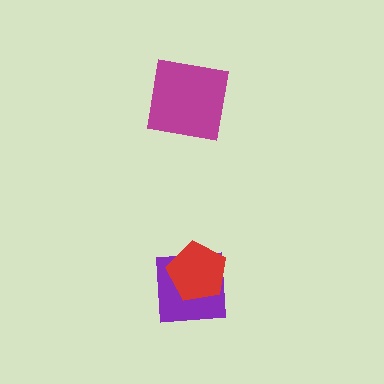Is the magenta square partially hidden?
No, no other shape covers it.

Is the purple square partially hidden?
Yes, it is partially covered by another shape.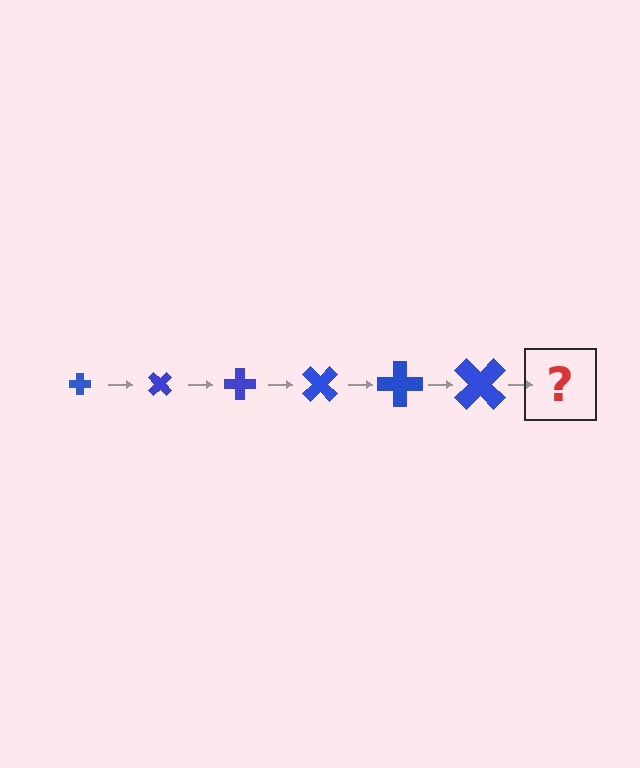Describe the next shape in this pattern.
It should be a cross, larger than the previous one and rotated 270 degrees from the start.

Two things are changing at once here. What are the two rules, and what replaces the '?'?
The two rules are that the cross grows larger each step and it rotates 45 degrees each step. The '?' should be a cross, larger than the previous one and rotated 270 degrees from the start.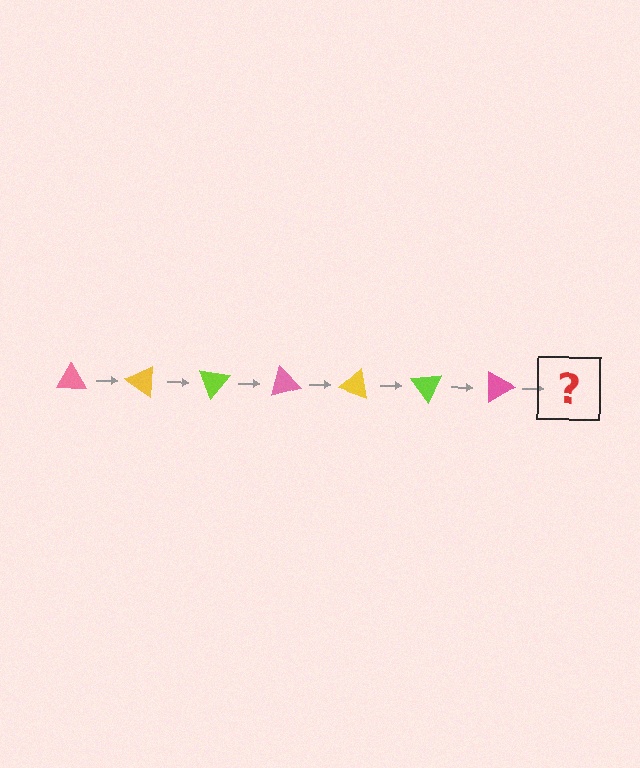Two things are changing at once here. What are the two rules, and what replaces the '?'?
The two rules are that it rotates 35 degrees each step and the color cycles through pink, yellow, and lime. The '?' should be a yellow triangle, rotated 245 degrees from the start.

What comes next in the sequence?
The next element should be a yellow triangle, rotated 245 degrees from the start.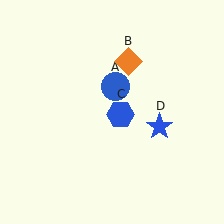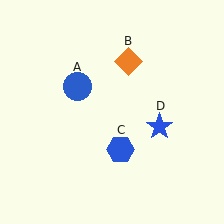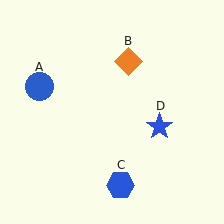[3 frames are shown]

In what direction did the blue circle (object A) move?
The blue circle (object A) moved left.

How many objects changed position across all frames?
2 objects changed position: blue circle (object A), blue hexagon (object C).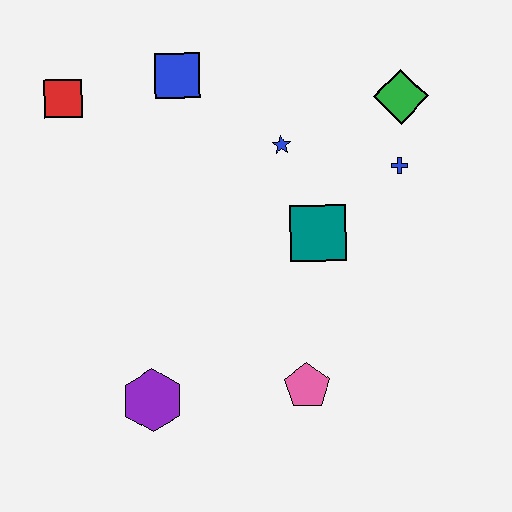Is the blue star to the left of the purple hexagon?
No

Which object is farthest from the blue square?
The pink pentagon is farthest from the blue square.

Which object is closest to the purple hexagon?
The pink pentagon is closest to the purple hexagon.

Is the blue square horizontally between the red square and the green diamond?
Yes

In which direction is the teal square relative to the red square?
The teal square is to the right of the red square.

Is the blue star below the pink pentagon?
No